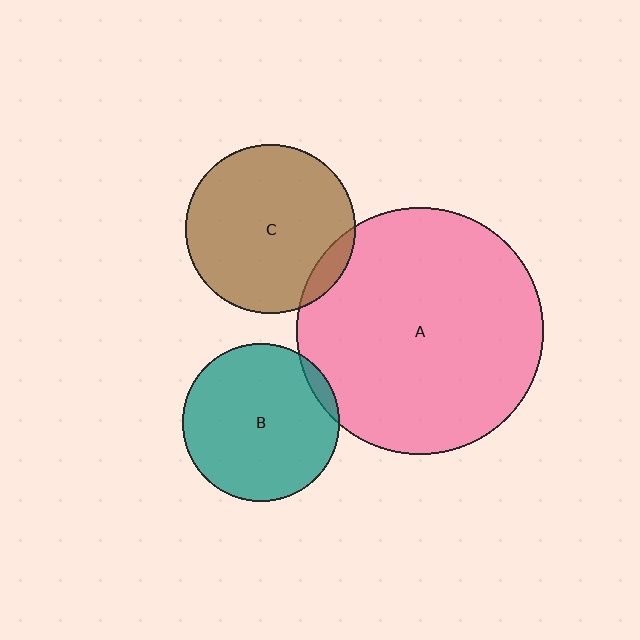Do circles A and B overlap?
Yes.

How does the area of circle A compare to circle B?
Approximately 2.5 times.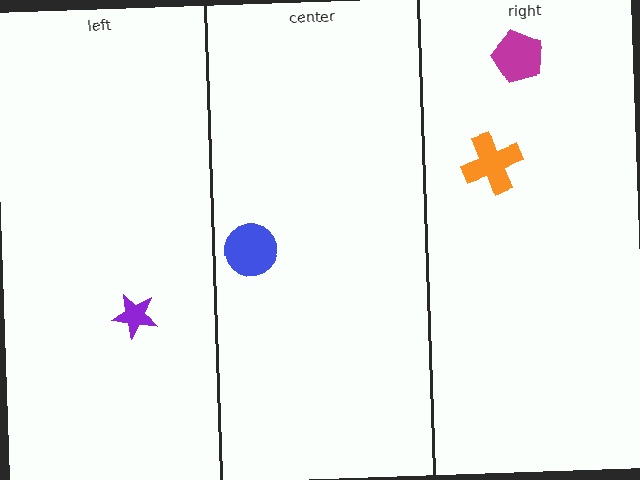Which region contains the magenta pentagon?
The right region.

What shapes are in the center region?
The blue circle.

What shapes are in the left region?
The purple star.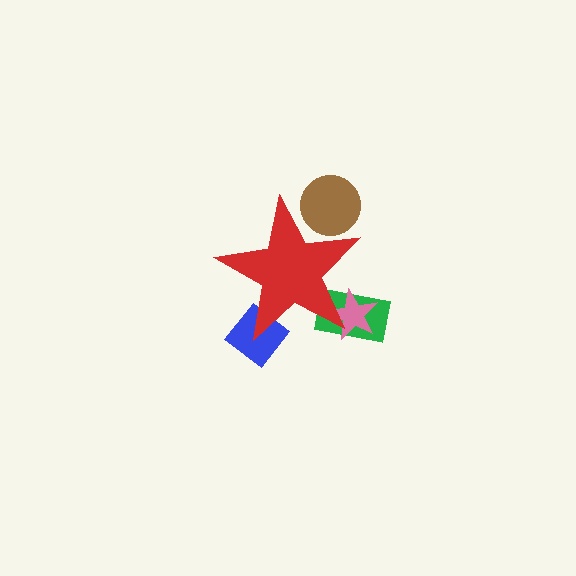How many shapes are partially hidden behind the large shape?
4 shapes are partially hidden.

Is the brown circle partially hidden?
Yes, the brown circle is partially hidden behind the red star.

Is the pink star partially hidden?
Yes, the pink star is partially hidden behind the red star.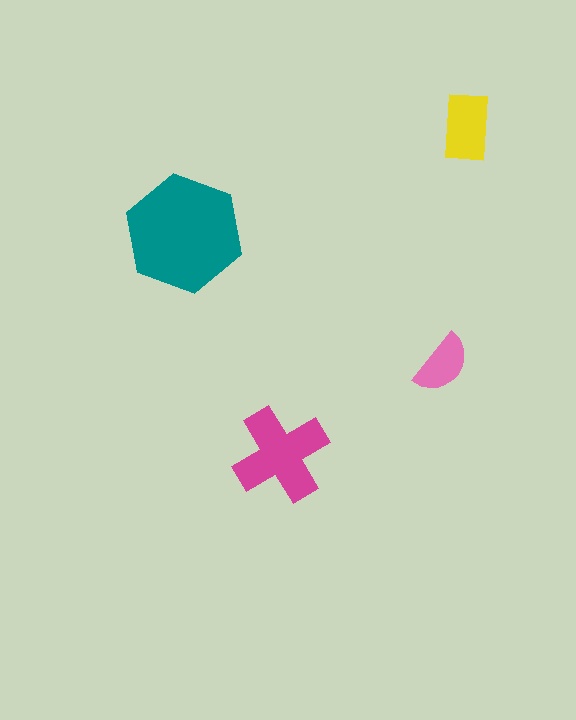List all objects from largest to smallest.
The teal hexagon, the magenta cross, the yellow rectangle, the pink semicircle.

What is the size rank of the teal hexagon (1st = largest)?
1st.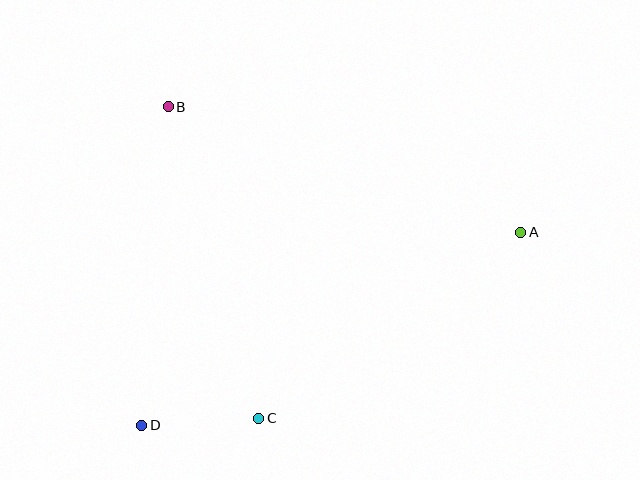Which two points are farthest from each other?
Points A and D are farthest from each other.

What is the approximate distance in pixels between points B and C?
The distance between B and C is approximately 324 pixels.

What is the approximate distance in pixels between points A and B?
The distance between A and B is approximately 374 pixels.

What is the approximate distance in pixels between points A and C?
The distance between A and C is approximately 321 pixels.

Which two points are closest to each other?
Points C and D are closest to each other.